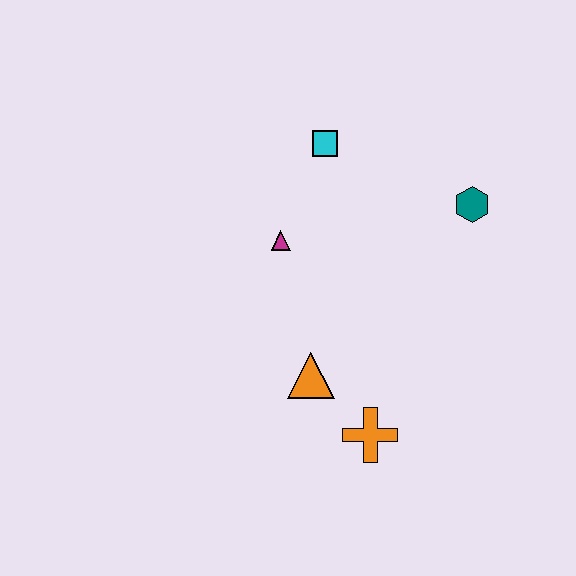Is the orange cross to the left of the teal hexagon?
Yes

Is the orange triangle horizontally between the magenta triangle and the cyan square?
Yes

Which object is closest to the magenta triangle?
The cyan square is closest to the magenta triangle.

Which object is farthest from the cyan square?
The orange cross is farthest from the cyan square.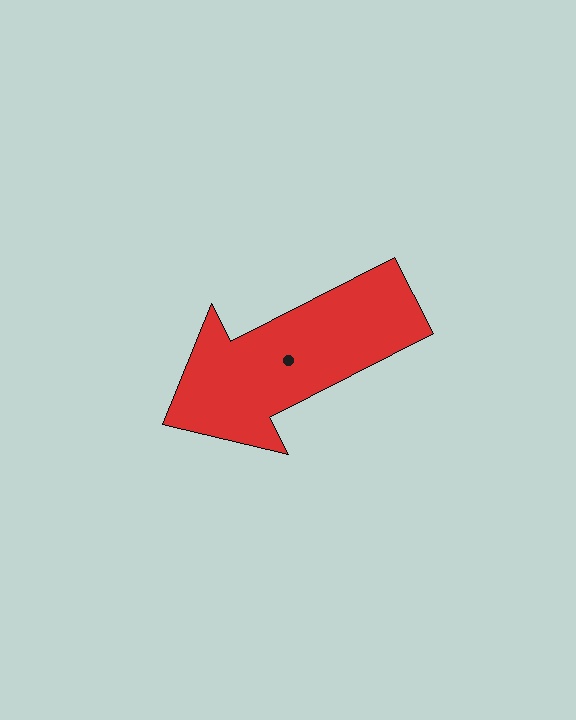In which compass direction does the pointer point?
Southwest.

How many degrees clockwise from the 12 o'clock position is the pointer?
Approximately 243 degrees.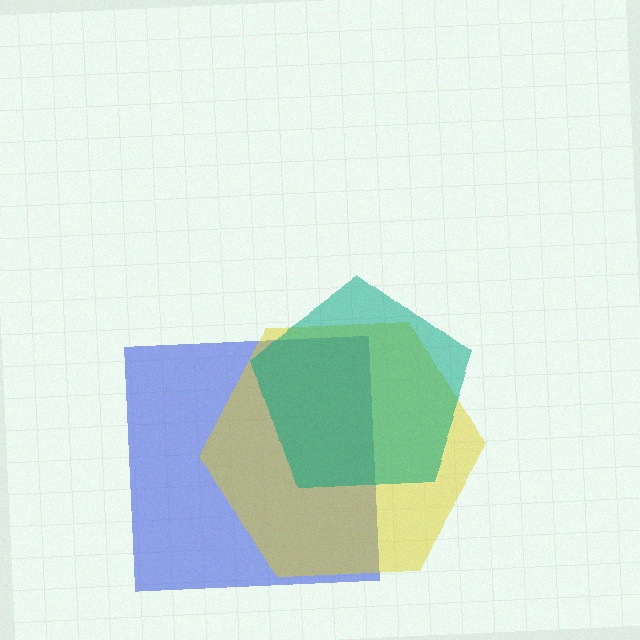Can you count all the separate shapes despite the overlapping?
Yes, there are 3 separate shapes.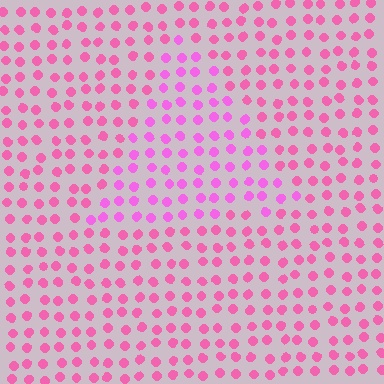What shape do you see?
I see a triangle.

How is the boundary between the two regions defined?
The boundary is defined purely by a slight shift in hue (about 23 degrees). Spacing, size, and orientation are identical on both sides.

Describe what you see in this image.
The image is filled with small pink elements in a uniform arrangement. A triangle-shaped region is visible where the elements are tinted to a slightly different hue, forming a subtle color boundary.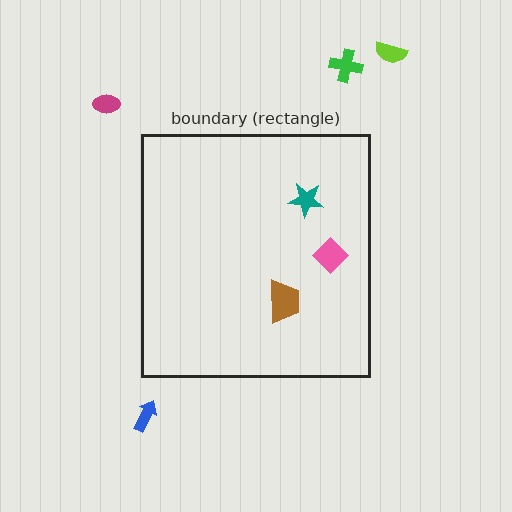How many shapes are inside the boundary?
3 inside, 4 outside.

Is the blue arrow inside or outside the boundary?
Outside.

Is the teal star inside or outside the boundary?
Inside.